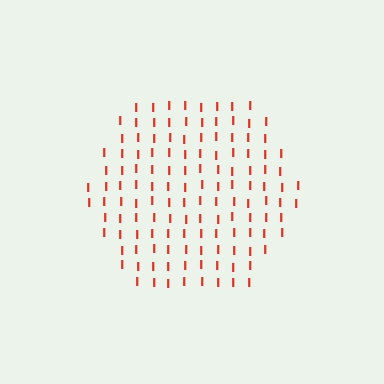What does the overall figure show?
The overall figure shows a hexagon.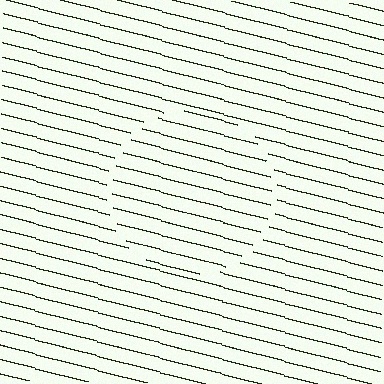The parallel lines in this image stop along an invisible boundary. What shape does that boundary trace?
An illusory circle. The interior of the shape contains the same grating, shifted by half a period — the contour is defined by the phase discontinuity where line-ends from the inner and outer gratings abut.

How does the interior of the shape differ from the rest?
The interior of the shape contains the same grating, shifted by half a period — the contour is defined by the phase discontinuity where line-ends from the inner and outer gratings abut.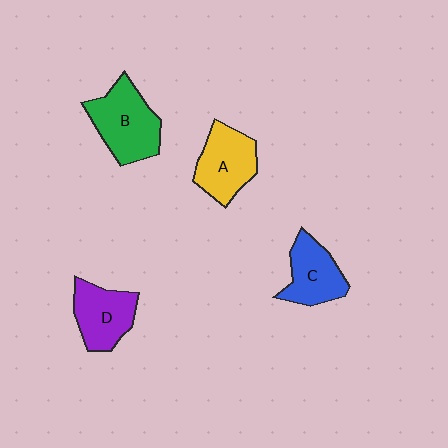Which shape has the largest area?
Shape B (green).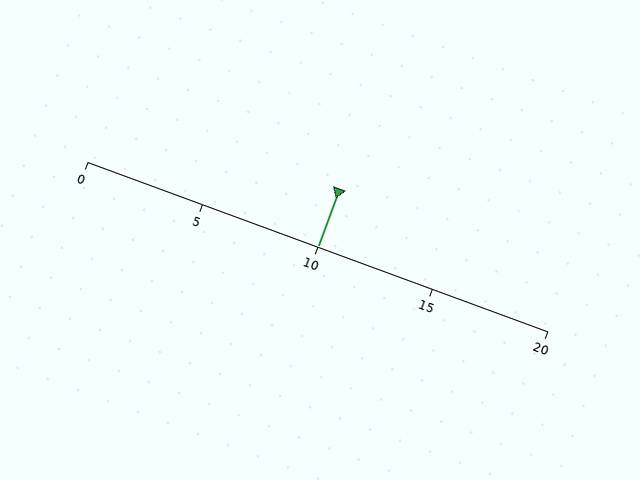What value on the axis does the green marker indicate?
The marker indicates approximately 10.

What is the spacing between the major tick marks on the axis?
The major ticks are spaced 5 apart.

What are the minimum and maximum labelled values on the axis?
The axis runs from 0 to 20.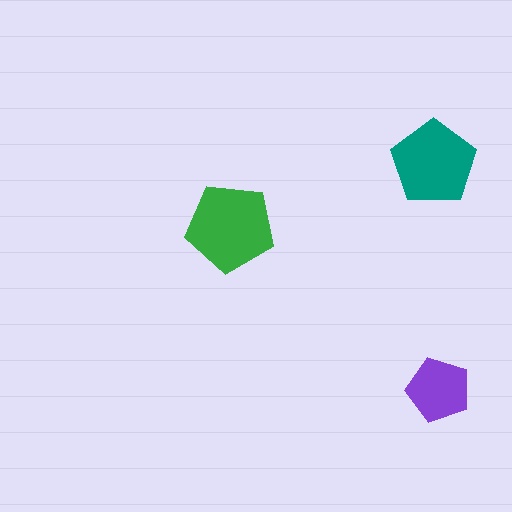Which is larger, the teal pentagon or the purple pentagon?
The teal one.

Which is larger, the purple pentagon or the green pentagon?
The green one.